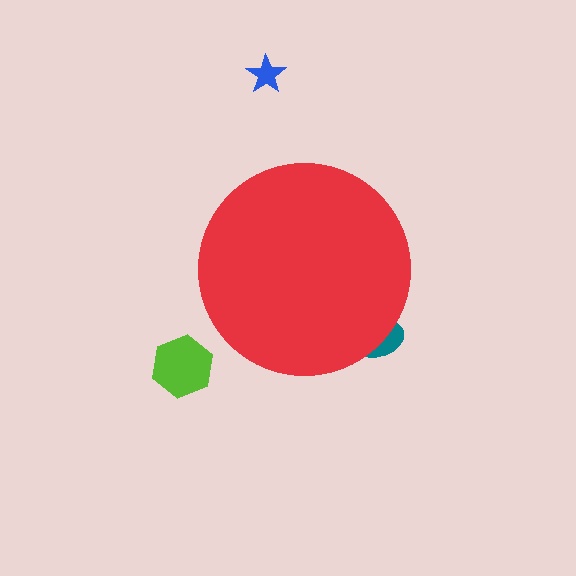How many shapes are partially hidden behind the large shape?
1 shape is partially hidden.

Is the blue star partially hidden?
No, the blue star is fully visible.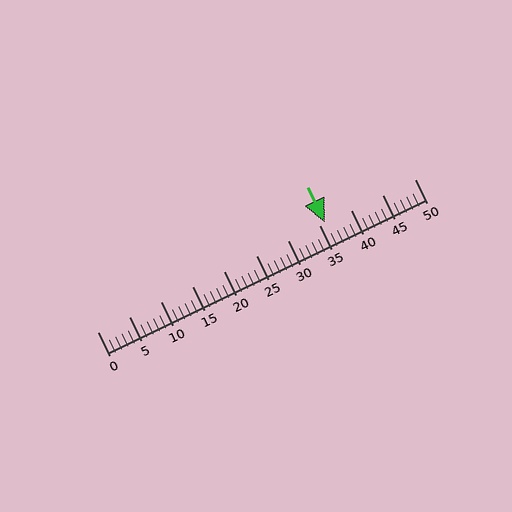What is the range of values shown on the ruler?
The ruler shows values from 0 to 50.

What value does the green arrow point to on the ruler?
The green arrow points to approximately 36.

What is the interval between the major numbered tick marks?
The major tick marks are spaced 5 units apart.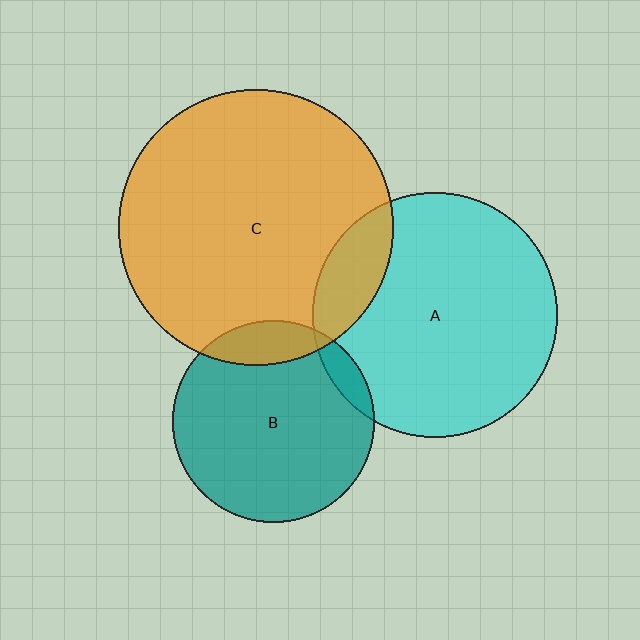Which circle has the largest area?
Circle C (orange).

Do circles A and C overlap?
Yes.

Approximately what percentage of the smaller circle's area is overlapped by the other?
Approximately 15%.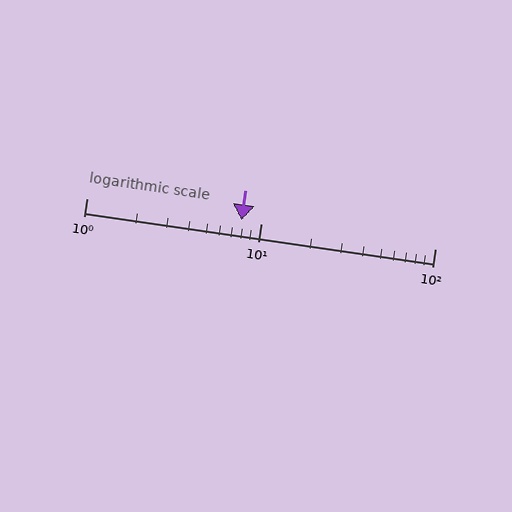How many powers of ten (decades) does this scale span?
The scale spans 2 decades, from 1 to 100.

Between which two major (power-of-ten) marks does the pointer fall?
The pointer is between 1 and 10.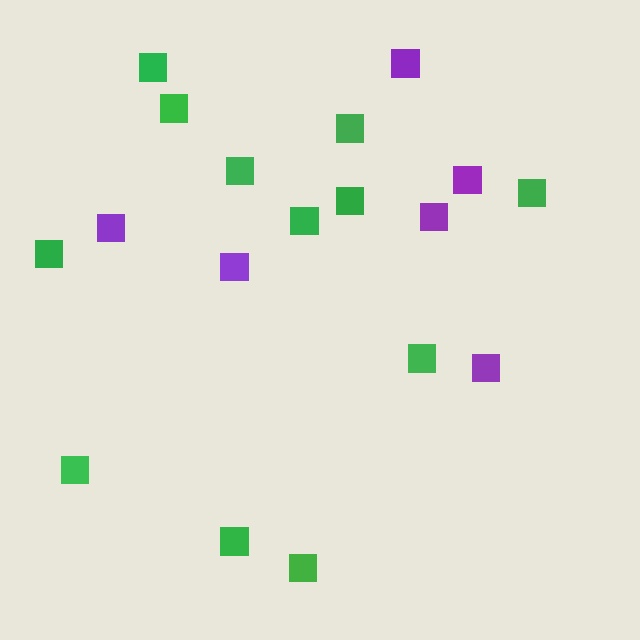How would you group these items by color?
There are 2 groups: one group of purple squares (6) and one group of green squares (12).